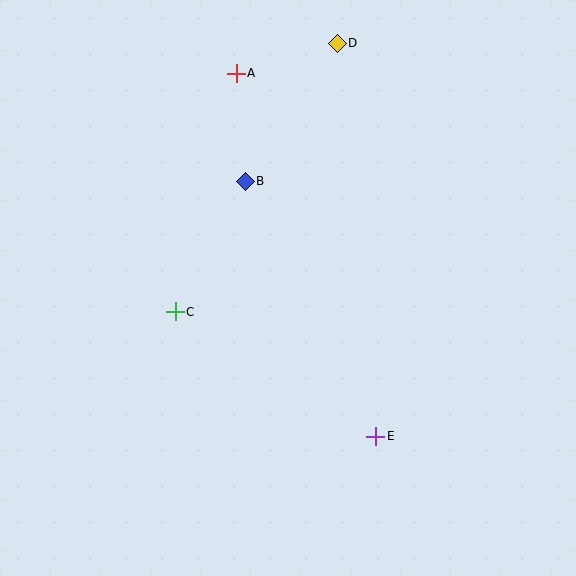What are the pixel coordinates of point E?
Point E is at (376, 436).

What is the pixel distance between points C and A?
The distance between C and A is 246 pixels.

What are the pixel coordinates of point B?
Point B is at (245, 181).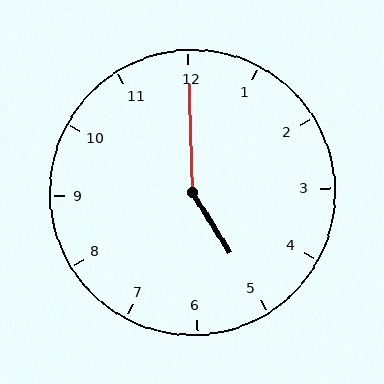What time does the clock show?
5:00.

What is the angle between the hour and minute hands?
Approximately 150 degrees.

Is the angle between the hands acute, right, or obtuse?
It is obtuse.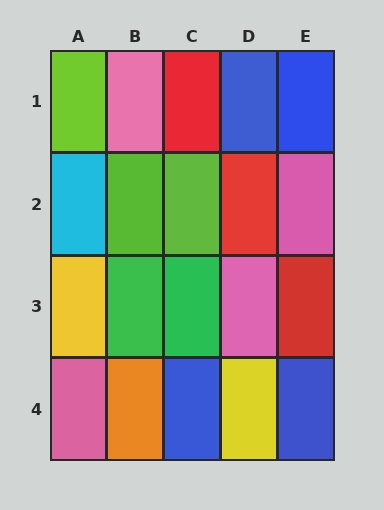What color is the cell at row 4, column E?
Blue.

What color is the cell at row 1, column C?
Red.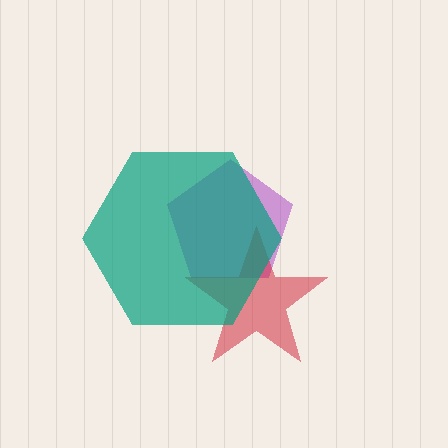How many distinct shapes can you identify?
There are 3 distinct shapes: a purple pentagon, a red star, a teal hexagon.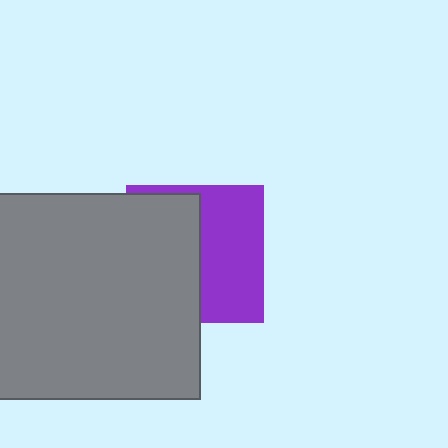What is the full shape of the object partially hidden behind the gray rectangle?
The partially hidden object is a purple square.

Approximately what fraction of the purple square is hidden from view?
Roughly 52% of the purple square is hidden behind the gray rectangle.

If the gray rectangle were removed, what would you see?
You would see the complete purple square.